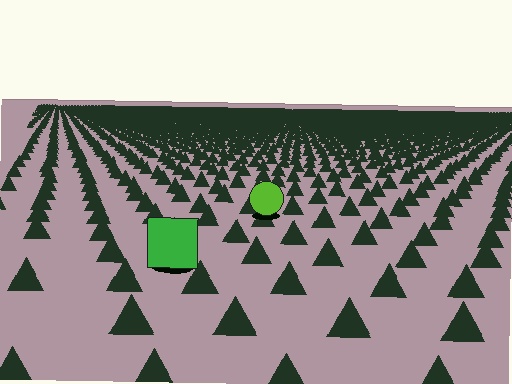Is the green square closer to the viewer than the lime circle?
Yes. The green square is closer — you can tell from the texture gradient: the ground texture is coarser near it.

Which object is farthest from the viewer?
The lime circle is farthest from the viewer. It appears smaller and the ground texture around it is denser.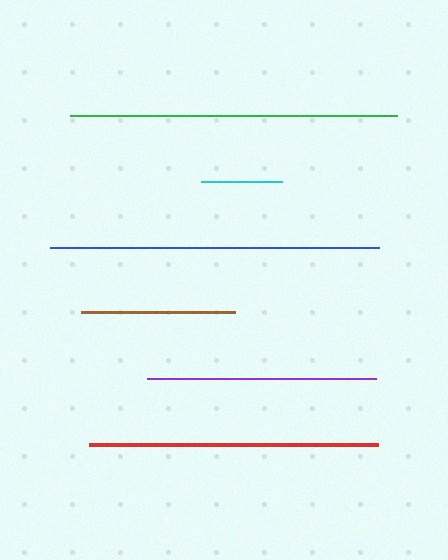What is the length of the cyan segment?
The cyan segment is approximately 82 pixels long.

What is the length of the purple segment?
The purple segment is approximately 229 pixels long.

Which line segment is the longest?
The blue line is the longest at approximately 329 pixels.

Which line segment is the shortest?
The cyan line is the shortest at approximately 82 pixels.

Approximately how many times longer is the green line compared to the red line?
The green line is approximately 1.1 times the length of the red line.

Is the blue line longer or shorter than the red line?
The blue line is longer than the red line.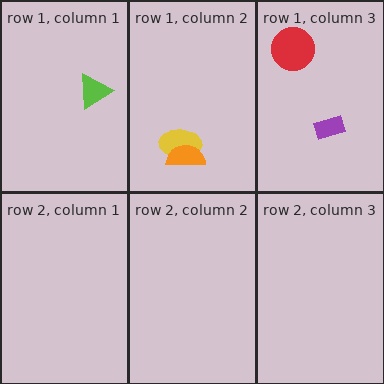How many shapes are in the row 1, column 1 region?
1.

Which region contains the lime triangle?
The row 1, column 1 region.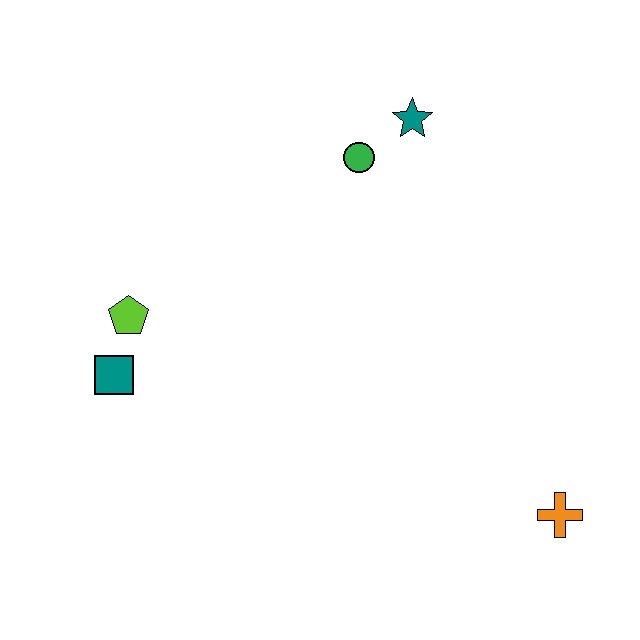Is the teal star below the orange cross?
No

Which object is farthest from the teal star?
The orange cross is farthest from the teal star.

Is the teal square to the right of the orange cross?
No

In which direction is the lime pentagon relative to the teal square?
The lime pentagon is above the teal square.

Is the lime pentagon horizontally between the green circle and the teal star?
No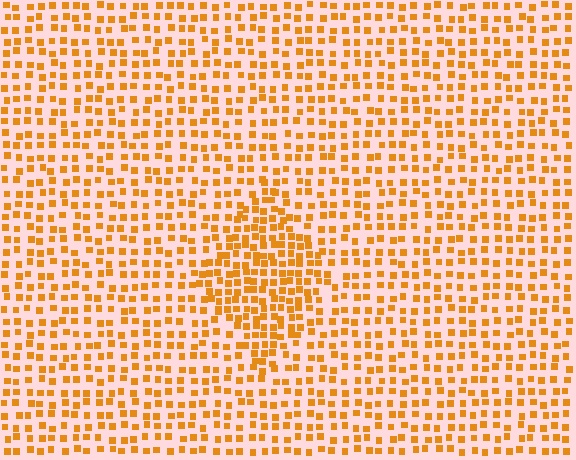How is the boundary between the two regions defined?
The boundary is defined by a change in element density (approximately 1.7x ratio). All elements are the same color, size, and shape.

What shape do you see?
I see a diamond.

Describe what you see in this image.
The image contains small orange elements arranged at two different densities. A diamond-shaped region is visible where the elements are more densely packed than the surrounding area.